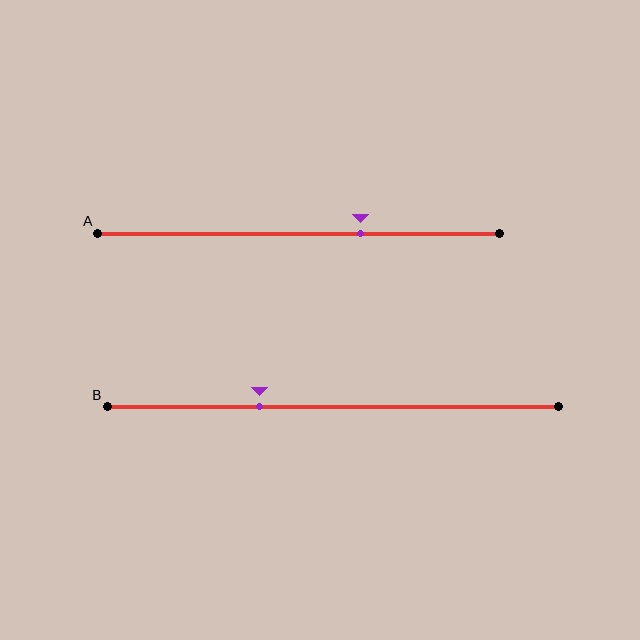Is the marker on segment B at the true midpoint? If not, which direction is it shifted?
No, the marker on segment B is shifted to the left by about 16% of the segment length.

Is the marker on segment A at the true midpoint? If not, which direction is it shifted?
No, the marker on segment A is shifted to the right by about 15% of the segment length.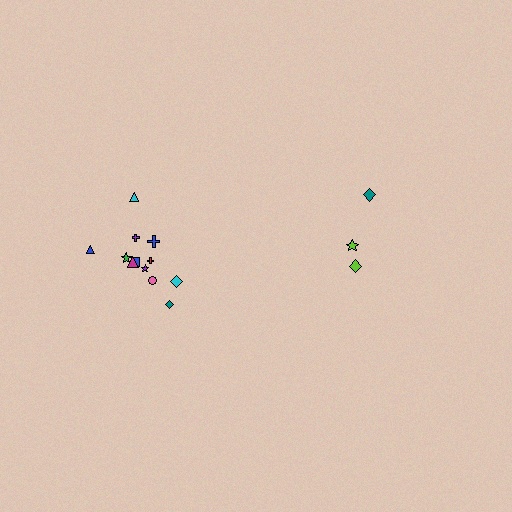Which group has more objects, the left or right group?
The left group.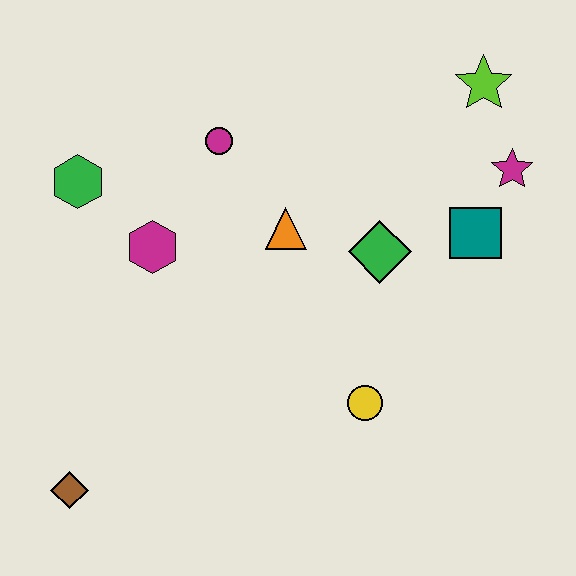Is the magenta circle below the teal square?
No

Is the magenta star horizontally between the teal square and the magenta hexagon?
No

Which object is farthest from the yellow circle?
The green hexagon is farthest from the yellow circle.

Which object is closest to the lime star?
The magenta star is closest to the lime star.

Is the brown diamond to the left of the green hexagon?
Yes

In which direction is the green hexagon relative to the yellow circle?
The green hexagon is to the left of the yellow circle.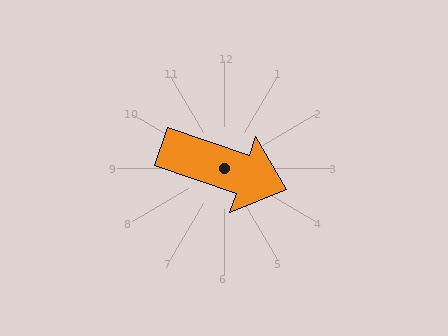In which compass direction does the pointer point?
East.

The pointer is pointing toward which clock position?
Roughly 4 o'clock.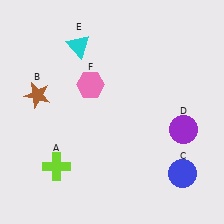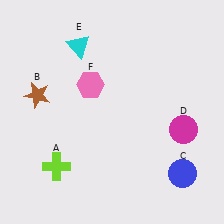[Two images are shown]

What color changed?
The circle (D) changed from purple in Image 1 to magenta in Image 2.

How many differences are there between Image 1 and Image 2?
There is 1 difference between the two images.